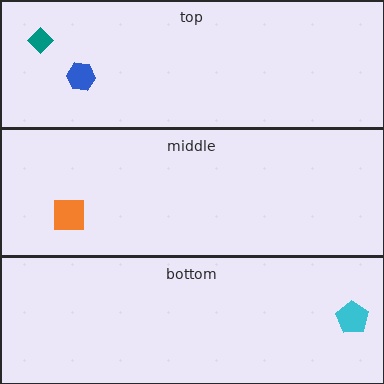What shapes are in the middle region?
The orange square.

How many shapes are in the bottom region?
1.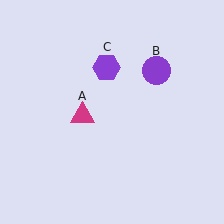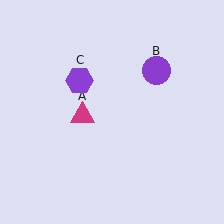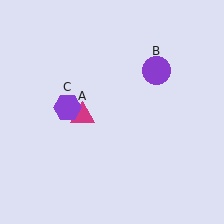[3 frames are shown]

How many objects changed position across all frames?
1 object changed position: purple hexagon (object C).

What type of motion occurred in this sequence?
The purple hexagon (object C) rotated counterclockwise around the center of the scene.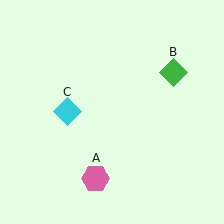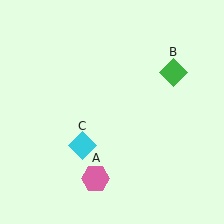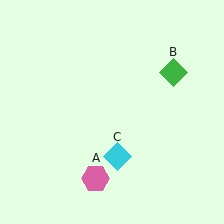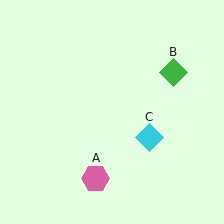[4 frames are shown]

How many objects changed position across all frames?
1 object changed position: cyan diamond (object C).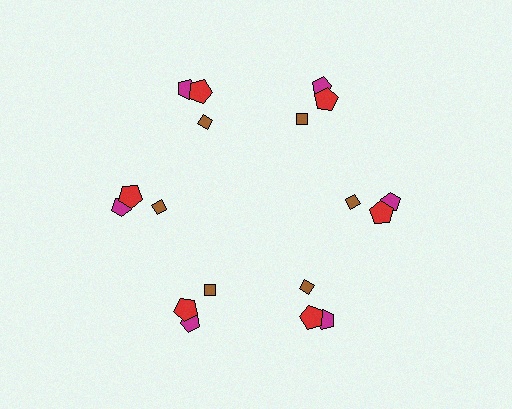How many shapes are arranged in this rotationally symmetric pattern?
There are 18 shapes, arranged in 6 groups of 3.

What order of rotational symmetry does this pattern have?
This pattern has 6-fold rotational symmetry.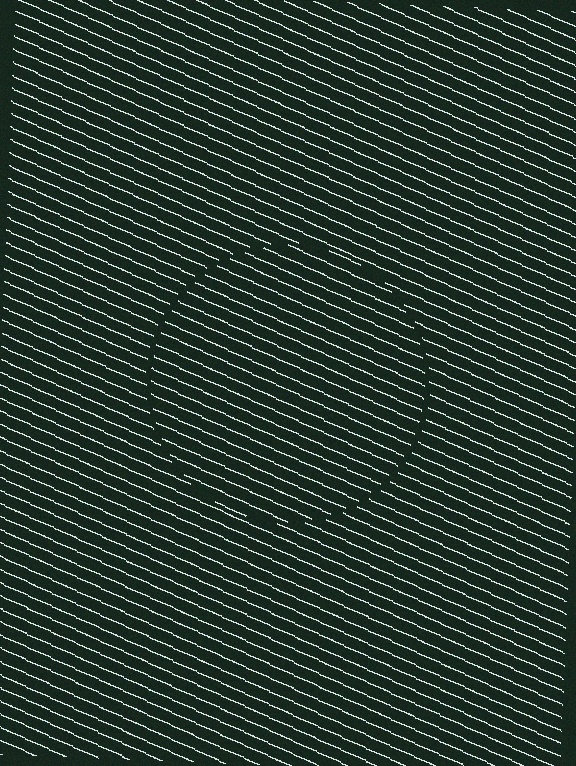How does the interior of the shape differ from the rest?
The interior of the shape contains the same grating, shifted by half a period — the contour is defined by the phase discontinuity where line-ends from the inner and outer gratings abut.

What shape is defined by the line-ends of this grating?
An illusory circle. The interior of the shape contains the same grating, shifted by half a period — the contour is defined by the phase discontinuity where line-ends from the inner and outer gratings abut.